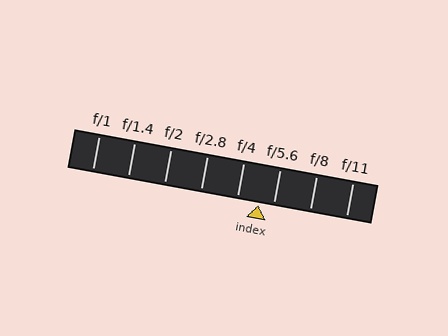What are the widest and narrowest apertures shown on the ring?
The widest aperture shown is f/1 and the narrowest is f/11.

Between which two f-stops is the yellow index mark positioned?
The index mark is between f/4 and f/5.6.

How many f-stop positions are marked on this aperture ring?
There are 8 f-stop positions marked.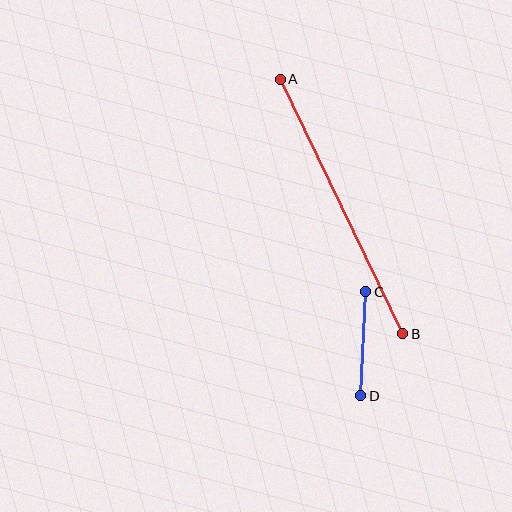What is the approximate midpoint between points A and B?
The midpoint is at approximately (342, 206) pixels.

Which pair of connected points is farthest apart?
Points A and B are farthest apart.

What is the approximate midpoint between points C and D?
The midpoint is at approximately (363, 344) pixels.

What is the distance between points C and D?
The distance is approximately 104 pixels.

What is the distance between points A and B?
The distance is approximately 282 pixels.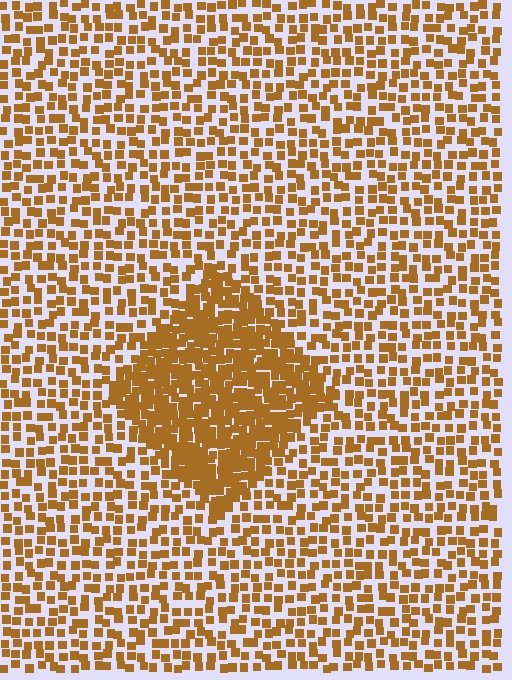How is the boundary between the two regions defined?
The boundary is defined by a change in element density (approximately 2.2x ratio). All elements are the same color, size, and shape.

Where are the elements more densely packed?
The elements are more densely packed inside the diamond boundary.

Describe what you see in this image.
The image contains small brown elements arranged at two different densities. A diamond-shaped region is visible where the elements are more densely packed than the surrounding area.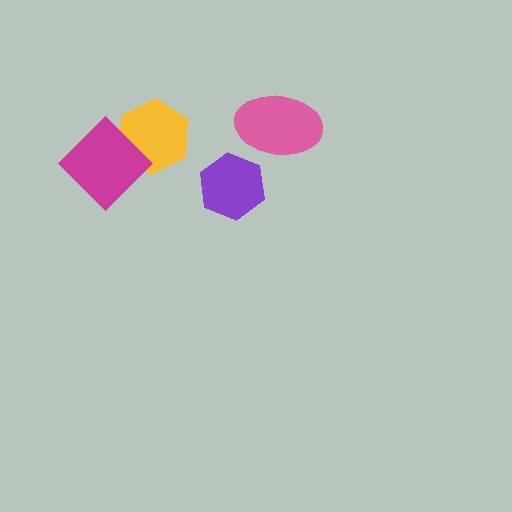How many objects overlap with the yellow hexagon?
1 object overlaps with the yellow hexagon.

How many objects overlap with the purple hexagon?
0 objects overlap with the purple hexagon.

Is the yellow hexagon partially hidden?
Yes, it is partially covered by another shape.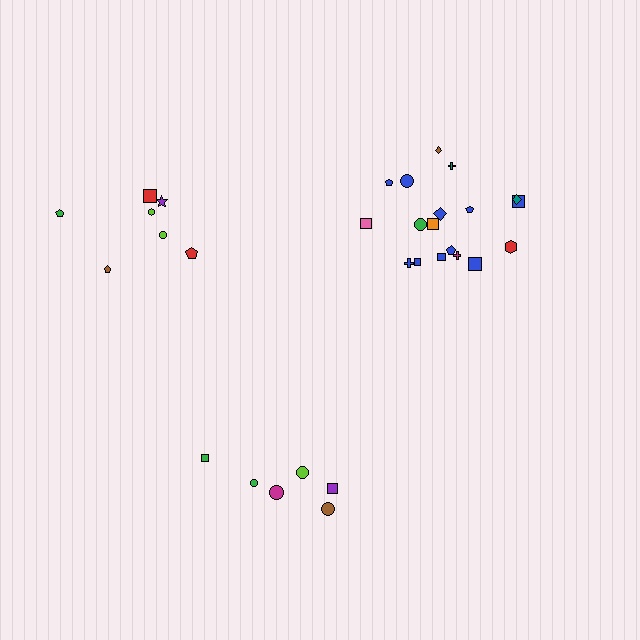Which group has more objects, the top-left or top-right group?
The top-right group.